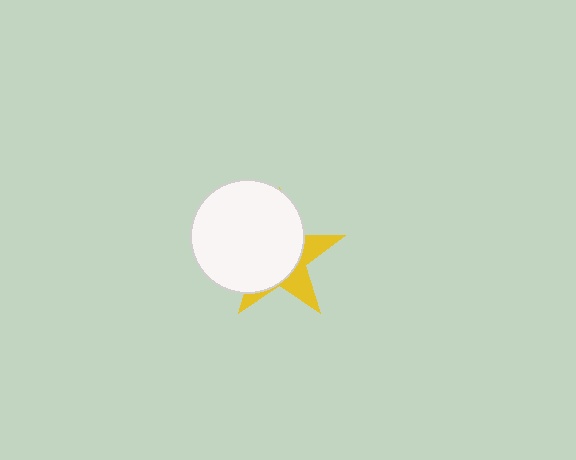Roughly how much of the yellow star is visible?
A small part of it is visible (roughly 32%).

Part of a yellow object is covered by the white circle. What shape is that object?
It is a star.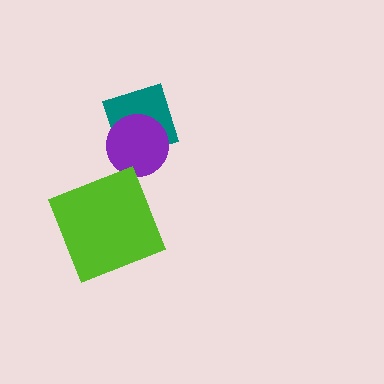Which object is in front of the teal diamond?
The purple circle is in front of the teal diamond.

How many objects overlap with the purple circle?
1 object overlaps with the purple circle.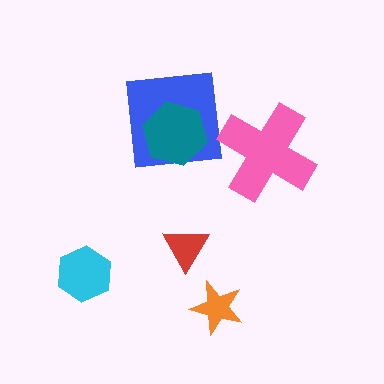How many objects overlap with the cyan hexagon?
0 objects overlap with the cyan hexagon.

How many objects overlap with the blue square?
1 object overlaps with the blue square.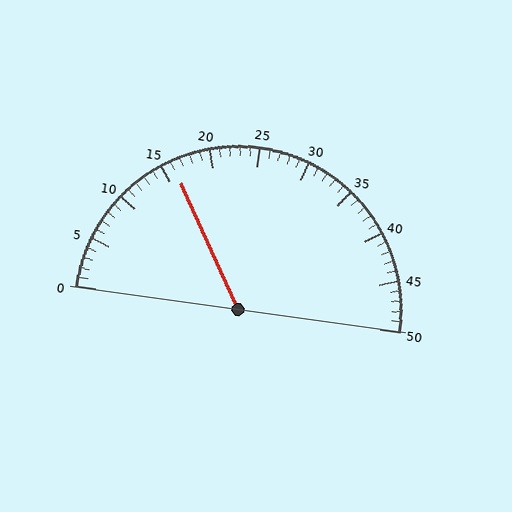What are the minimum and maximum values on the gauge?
The gauge ranges from 0 to 50.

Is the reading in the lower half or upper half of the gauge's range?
The reading is in the lower half of the range (0 to 50).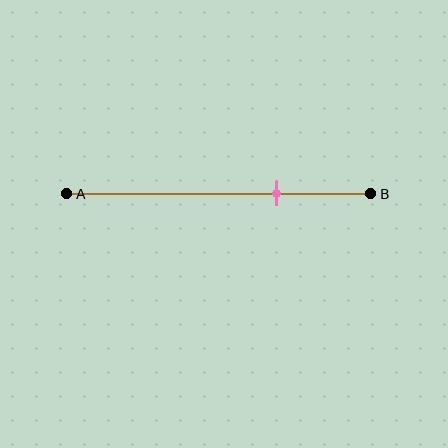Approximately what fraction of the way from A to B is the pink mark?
The pink mark is approximately 70% of the way from A to B.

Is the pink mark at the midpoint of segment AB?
No, the mark is at about 70% from A, not at the 50% midpoint.